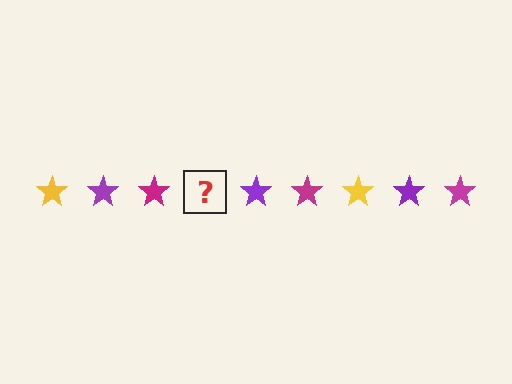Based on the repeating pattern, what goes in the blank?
The blank should be a yellow star.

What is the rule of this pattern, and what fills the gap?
The rule is that the pattern cycles through yellow, purple, magenta stars. The gap should be filled with a yellow star.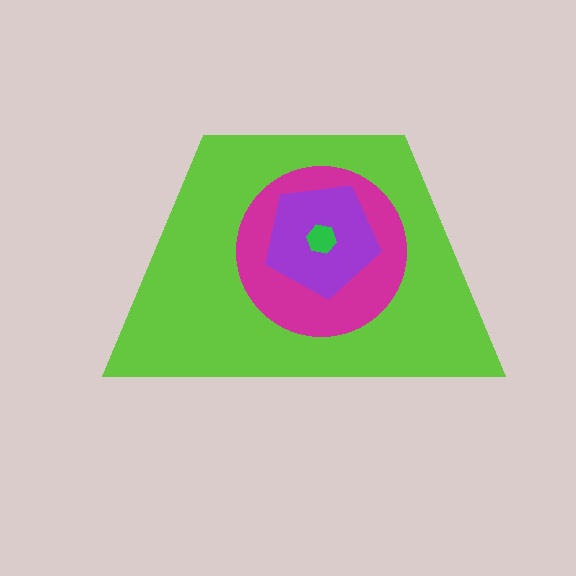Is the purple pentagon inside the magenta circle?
Yes.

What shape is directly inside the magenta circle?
The purple pentagon.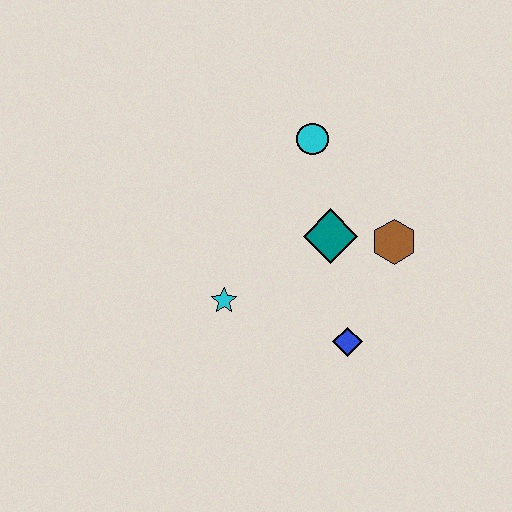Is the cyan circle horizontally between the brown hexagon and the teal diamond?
No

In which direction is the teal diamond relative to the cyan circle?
The teal diamond is below the cyan circle.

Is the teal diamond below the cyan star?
No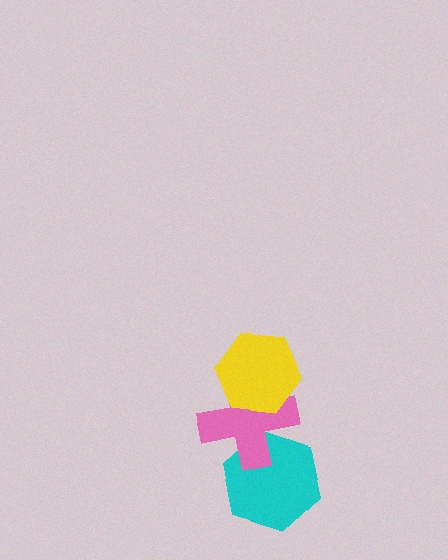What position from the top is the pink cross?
The pink cross is 2nd from the top.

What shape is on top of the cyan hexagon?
The pink cross is on top of the cyan hexagon.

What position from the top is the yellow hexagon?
The yellow hexagon is 1st from the top.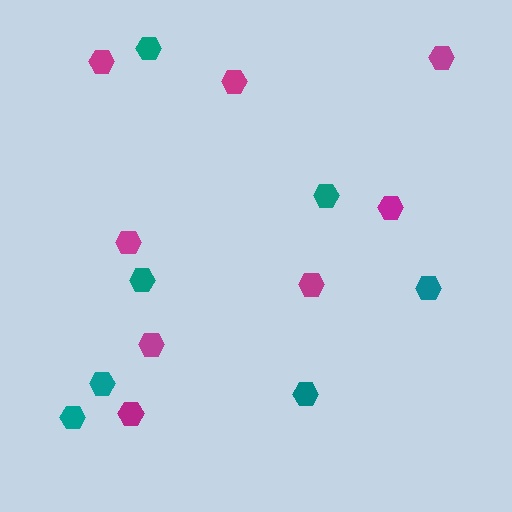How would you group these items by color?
There are 2 groups: one group of teal hexagons (7) and one group of magenta hexagons (8).